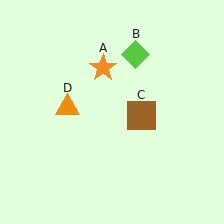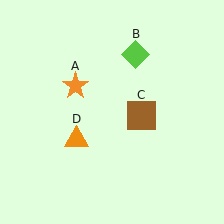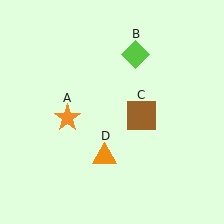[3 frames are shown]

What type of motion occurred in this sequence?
The orange star (object A), orange triangle (object D) rotated counterclockwise around the center of the scene.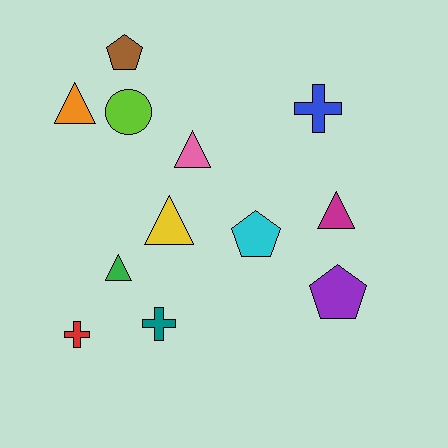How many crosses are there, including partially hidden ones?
There are 3 crosses.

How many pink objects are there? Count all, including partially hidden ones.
There is 1 pink object.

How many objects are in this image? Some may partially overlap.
There are 12 objects.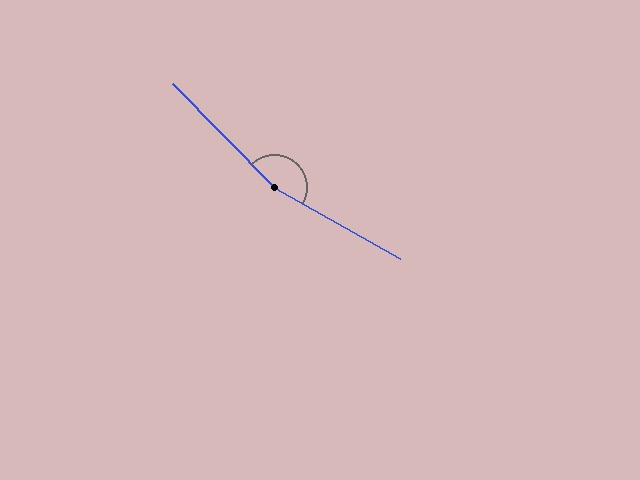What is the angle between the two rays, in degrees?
Approximately 164 degrees.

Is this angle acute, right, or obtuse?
It is obtuse.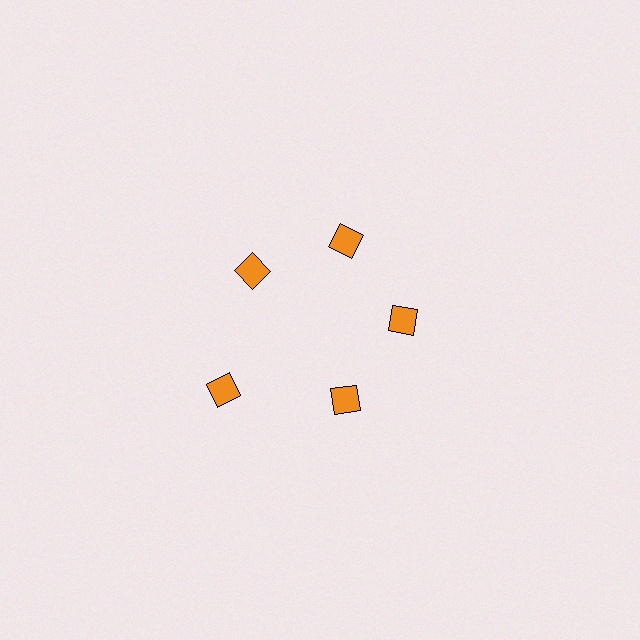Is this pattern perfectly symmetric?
No. The 5 orange diamonds are arranged in a ring, but one element near the 8 o'clock position is pushed outward from the center, breaking the 5-fold rotational symmetry.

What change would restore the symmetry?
The symmetry would be restored by moving it inward, back onto the ring so that all 5 diamonds sit at equal angles and equal distance from the center.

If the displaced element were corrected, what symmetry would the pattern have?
It would have 5-fold rotational symmetry — the pattern would map onto itself every 72 degrees.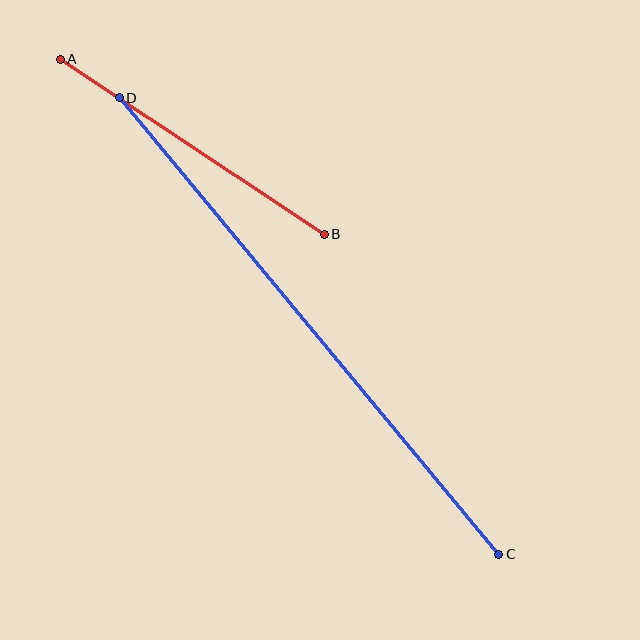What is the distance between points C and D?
The distance is approximately 593 pixels.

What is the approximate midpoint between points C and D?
The midpoint is at approximately (309, 326) pixels.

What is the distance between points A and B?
The distance is approximately 317 pixels.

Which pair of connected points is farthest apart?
Points C and D are farthest apart.